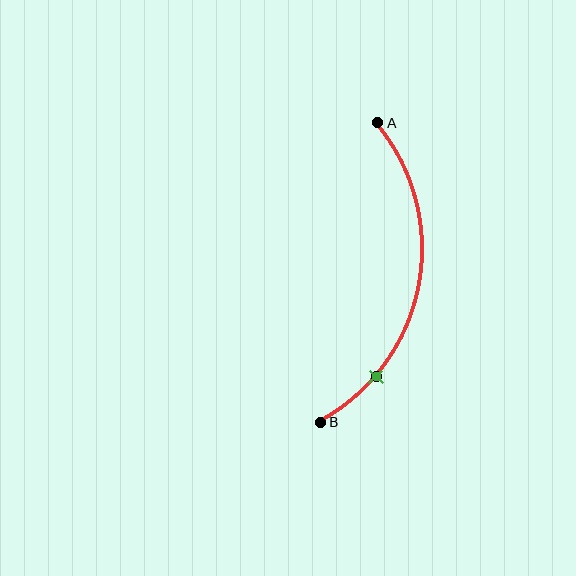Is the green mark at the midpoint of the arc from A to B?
No. The green mark lies on the arc but is closer to endpoint B. The arc midpoint would be at the point on the curve equidistant along the arc from both A and B.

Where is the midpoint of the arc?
The arc midpoint is the point on the curve farthest from the straight line joining A and B. It sits to the right of that line.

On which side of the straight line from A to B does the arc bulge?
The arc bulges to the right of the straight line connecting A and B.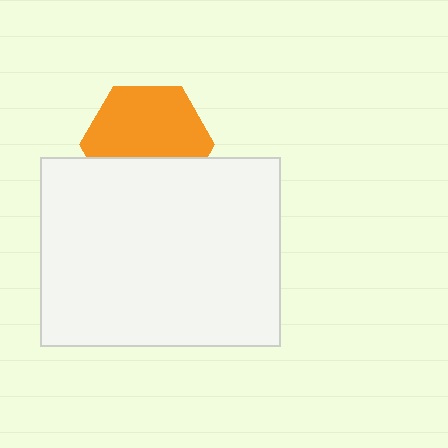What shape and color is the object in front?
The object in front is a white rectangle.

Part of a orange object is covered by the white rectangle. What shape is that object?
It is a hexagon.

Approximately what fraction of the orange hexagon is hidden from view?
Roughly 36% of the orange hexagon is hidden behind the white rectangle.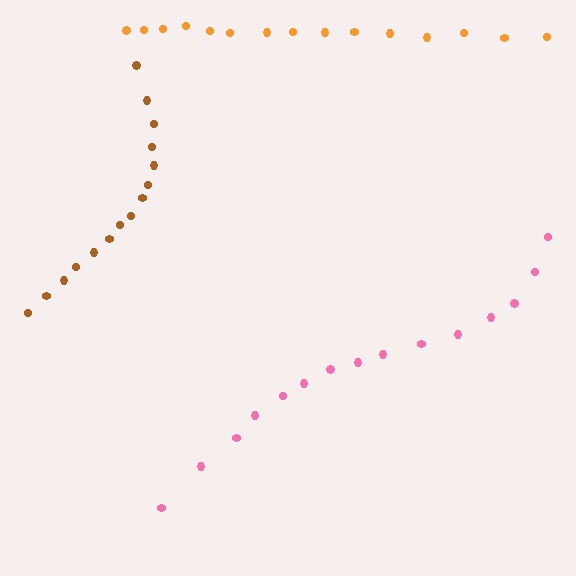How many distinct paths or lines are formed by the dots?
There are 3 distinct paths.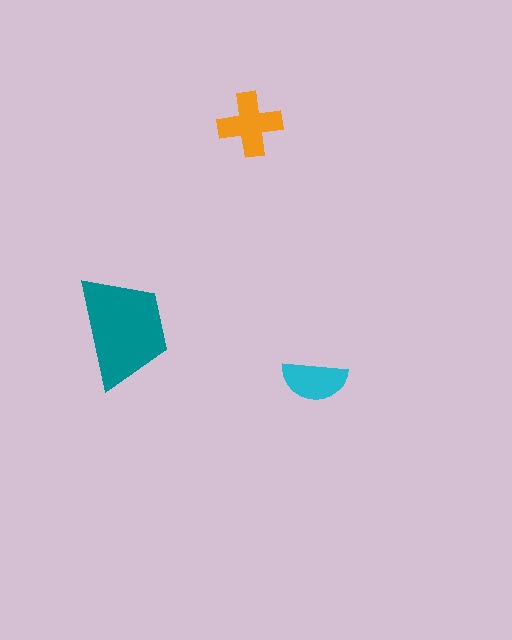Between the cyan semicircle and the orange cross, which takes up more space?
The orange cross.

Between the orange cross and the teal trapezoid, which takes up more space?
The teal trapezoid.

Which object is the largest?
The teal trapezoid.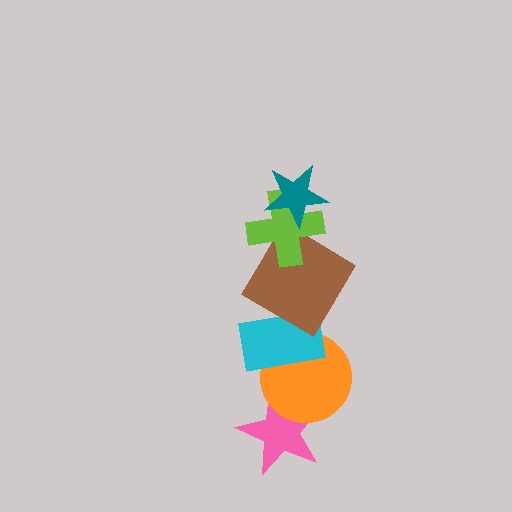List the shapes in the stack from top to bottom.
From top to bottom: the teal star, the lime cross, the brown diamond, the cyan rectangle, the orange circle, the pink star.